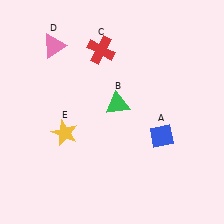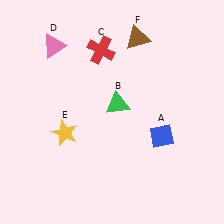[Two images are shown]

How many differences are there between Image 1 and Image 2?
There is 1 difference between the two images.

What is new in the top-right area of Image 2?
A brown triangle (F) was added in the top-right area of Image 2.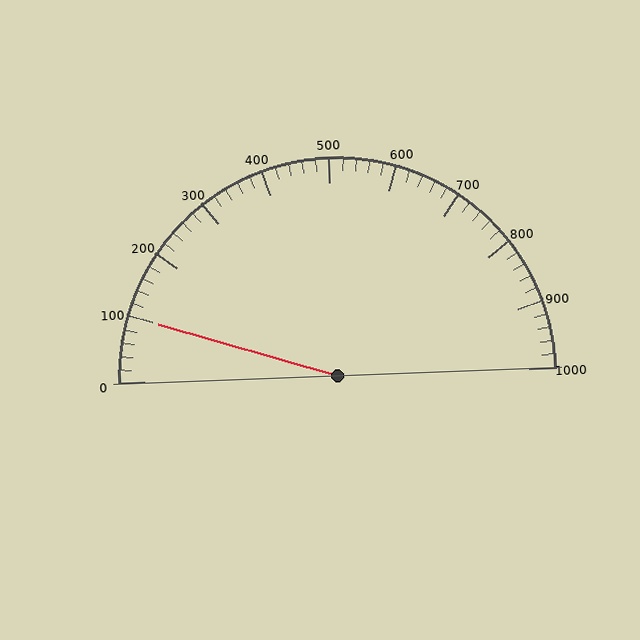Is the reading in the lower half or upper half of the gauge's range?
The reading is in the lower half of the range (0 to 1000).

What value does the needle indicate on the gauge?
The needle indicates approximately 100.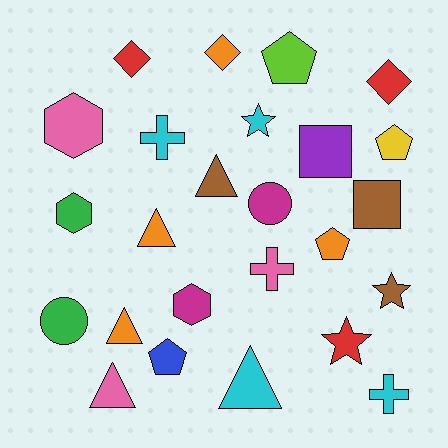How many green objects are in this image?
There are 2 green objects.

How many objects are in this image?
There are 25 objects.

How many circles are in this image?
There are 2 circles.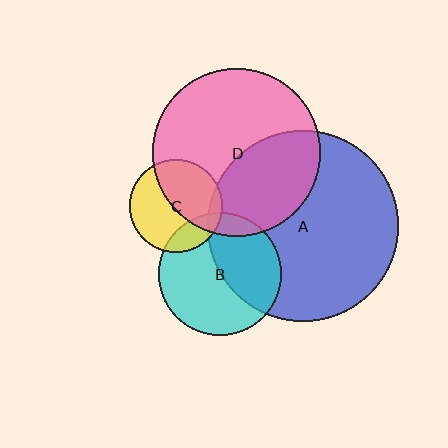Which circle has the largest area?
Circle A (blue).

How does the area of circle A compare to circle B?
Approximately 2.4 times.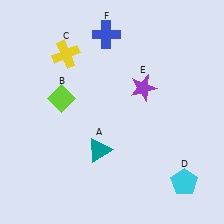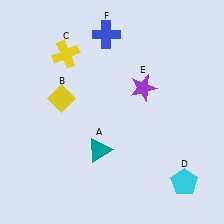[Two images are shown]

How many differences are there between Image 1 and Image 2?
There is 1 difference between the two images.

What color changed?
The diamond (B) changed from lime in Image 1 to yellow in Image 2.